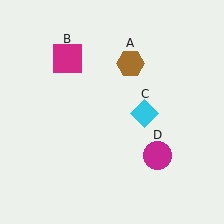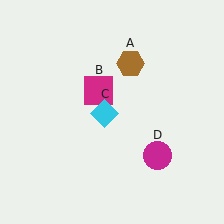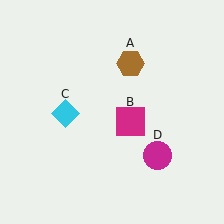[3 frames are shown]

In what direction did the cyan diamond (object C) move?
The cyan diamond (object C) moved left.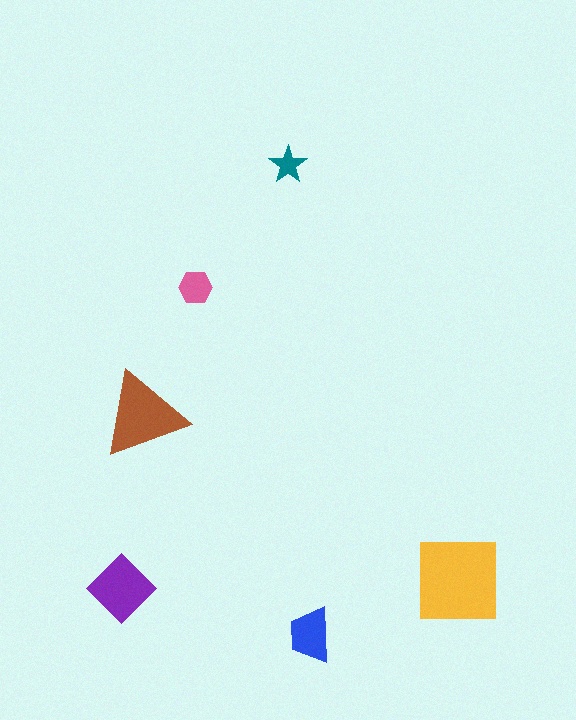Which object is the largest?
The yellow square.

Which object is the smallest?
The teal star.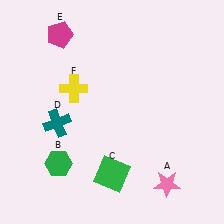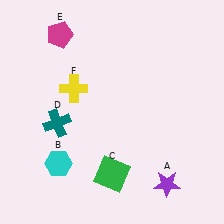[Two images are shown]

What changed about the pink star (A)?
In Image 1, A is pink. In Image 2, it changed to purple.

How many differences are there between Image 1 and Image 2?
There are 2 differences between the two images.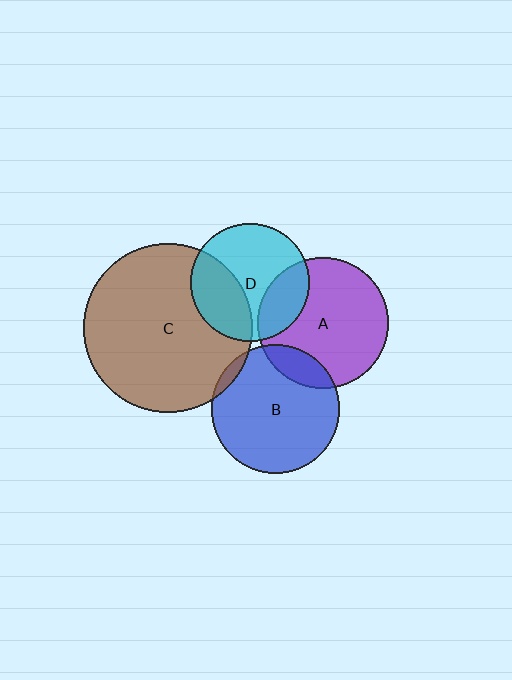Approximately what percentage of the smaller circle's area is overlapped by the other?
Approximately 35%.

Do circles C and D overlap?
Yes.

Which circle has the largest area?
Circle C (brown).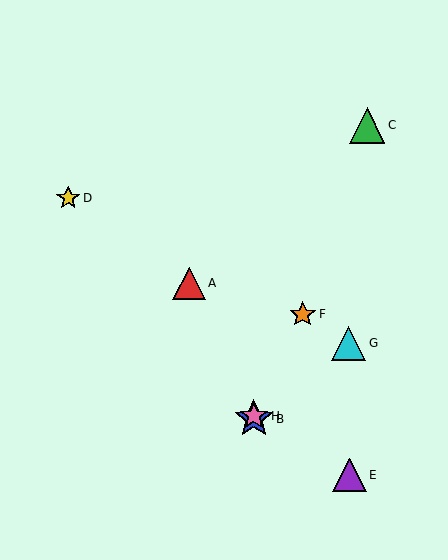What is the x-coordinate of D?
Object D is at x≈68.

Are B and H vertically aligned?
Yes, both are at x≈254.